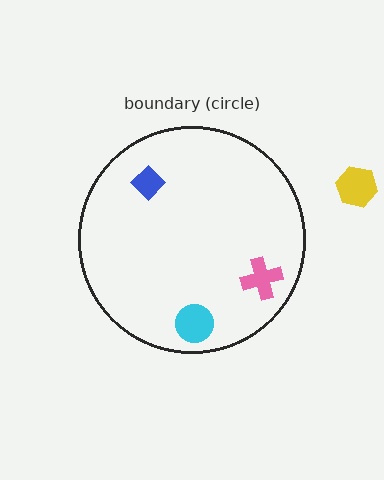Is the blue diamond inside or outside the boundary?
Inside.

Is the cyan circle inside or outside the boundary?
Inside.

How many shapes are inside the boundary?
3 inside, 1 outside.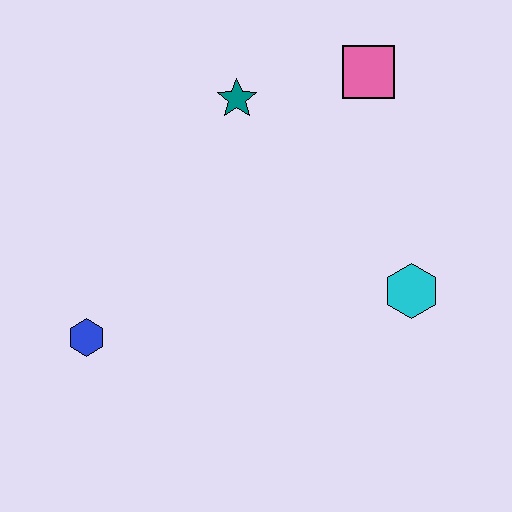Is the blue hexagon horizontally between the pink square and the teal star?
No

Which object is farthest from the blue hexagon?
The pink square is farthest from the blue hexagon.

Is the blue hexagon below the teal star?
Yes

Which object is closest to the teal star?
The pink square is closest to the teal star.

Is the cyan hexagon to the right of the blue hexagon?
Yes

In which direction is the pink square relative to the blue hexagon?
The pink square is to the right of the blue hexagon.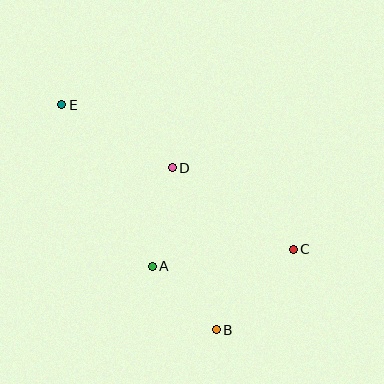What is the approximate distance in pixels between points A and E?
The distance between A and E is approximately 185 pixels.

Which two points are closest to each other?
Points A and B are closest to each other.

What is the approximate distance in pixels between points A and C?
The distance between A and C is approximately 142 pixels.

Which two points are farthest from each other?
Points B and E are farthest from each other.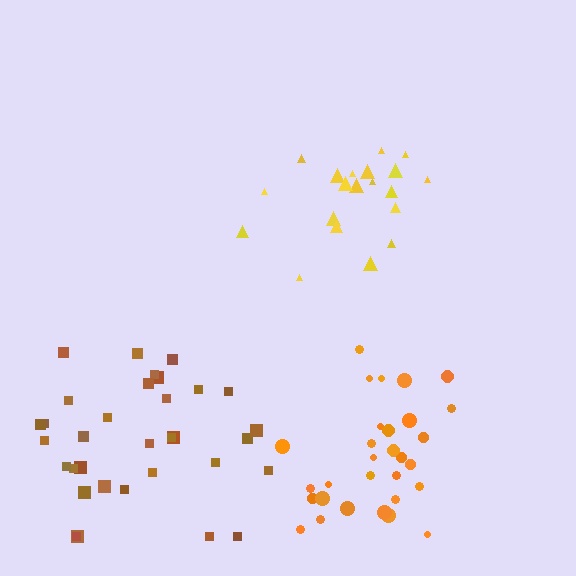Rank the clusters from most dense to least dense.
orange, brown, yellow.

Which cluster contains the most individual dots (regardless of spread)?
Brown (33).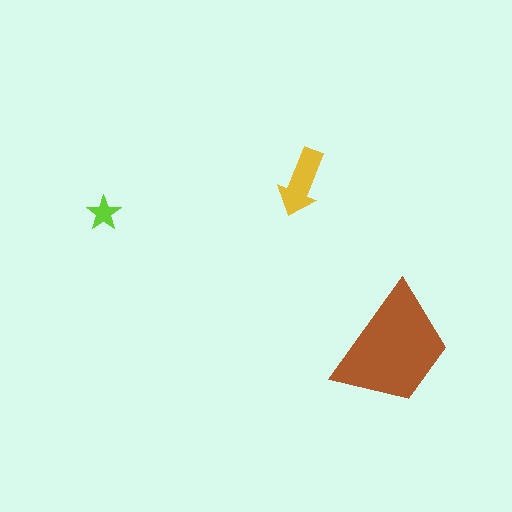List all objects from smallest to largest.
The lime star, the yellow arrow, the brown trapezoid.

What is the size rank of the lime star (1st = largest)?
3rd.